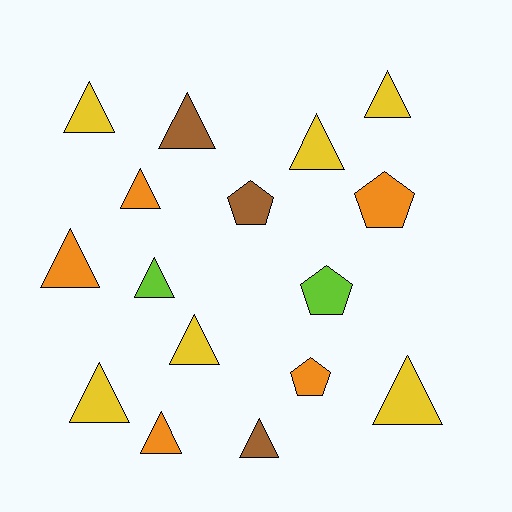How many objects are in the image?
There are 16 objects.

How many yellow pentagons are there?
There are no yellow pentagons.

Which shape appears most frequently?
Triangle, with 12 objects.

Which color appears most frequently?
Yellow, with 6 objects.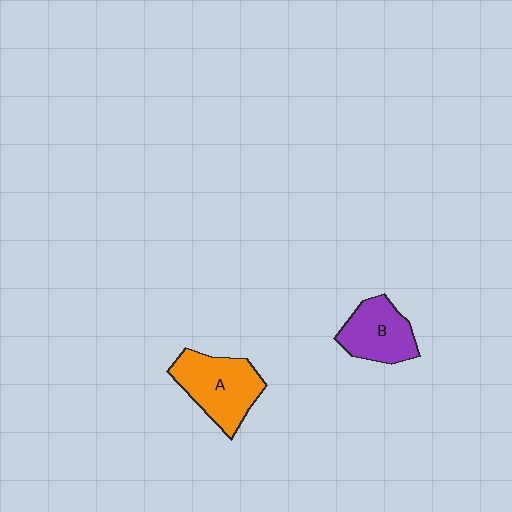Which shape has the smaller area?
Shape B (purple).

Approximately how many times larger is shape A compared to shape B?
Approximately 1.3 times.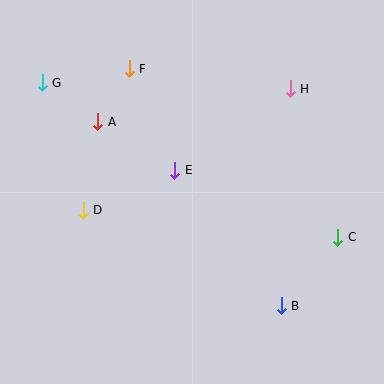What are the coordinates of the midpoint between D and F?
The midpoint between D and F is at (106, 140).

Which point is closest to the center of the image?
Point E at (175, 170) is closest to the center.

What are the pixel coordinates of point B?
Point B is at (281, 306).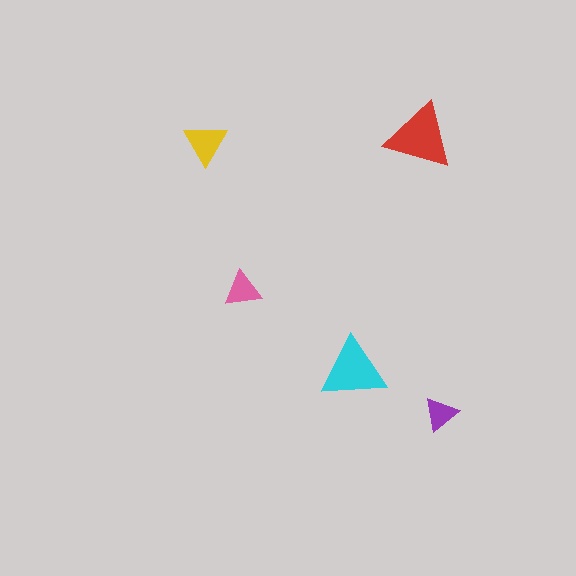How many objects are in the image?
There are 5 objects in the image.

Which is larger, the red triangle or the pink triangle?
The red one.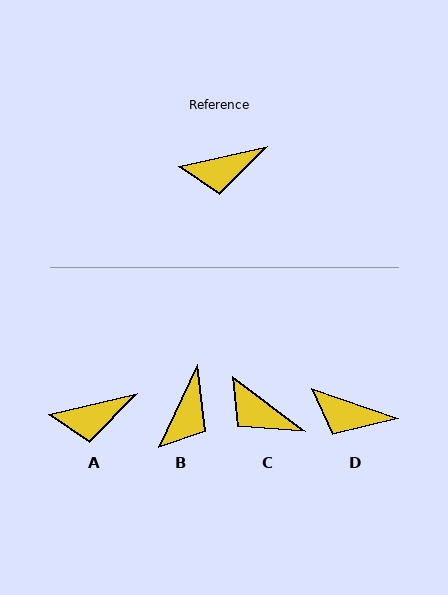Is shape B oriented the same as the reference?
No, it is off by about 52 degrees.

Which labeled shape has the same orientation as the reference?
A.